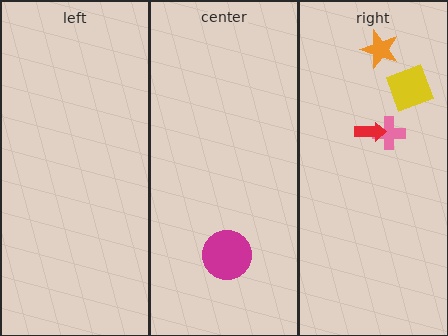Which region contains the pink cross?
The right region.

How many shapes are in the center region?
1.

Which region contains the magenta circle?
The center region.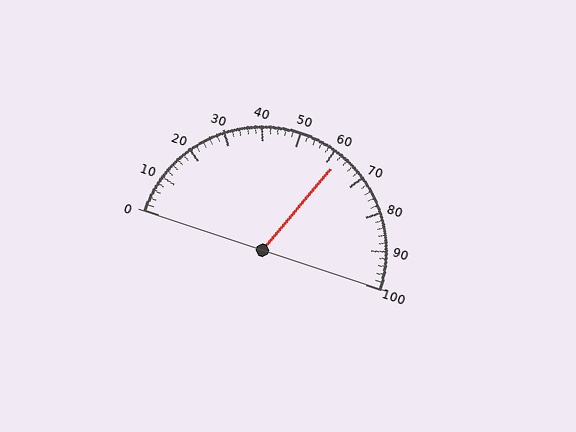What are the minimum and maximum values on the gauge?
The gauge ranges from 0 to 100.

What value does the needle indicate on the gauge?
The needle indicates approximately 62.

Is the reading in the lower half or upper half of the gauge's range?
The reading is in the upper half of the range (0 to 100).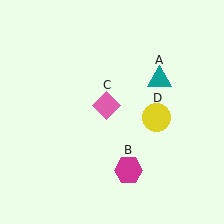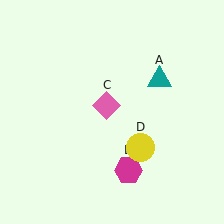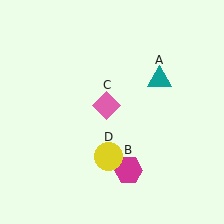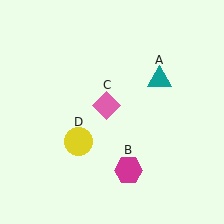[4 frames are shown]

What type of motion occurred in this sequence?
The yellow circle (object D) rotated clockwise around the center of the scene.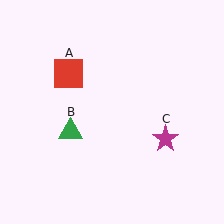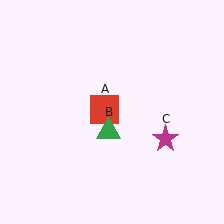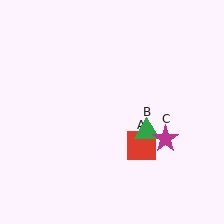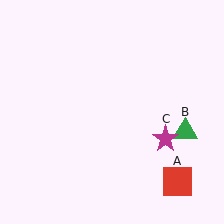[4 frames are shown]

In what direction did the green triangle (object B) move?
The green triangle (object B) moved right.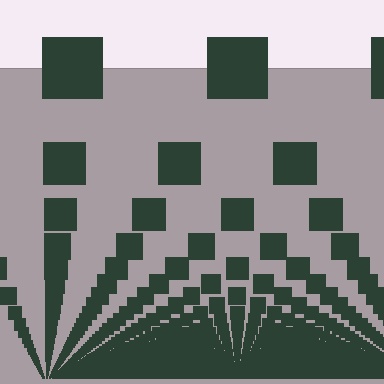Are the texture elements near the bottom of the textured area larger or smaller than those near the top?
Smaller. The gradient is inverted — elements near the bottom are smaller and denser.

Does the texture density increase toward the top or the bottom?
Density increases toward the bottom.